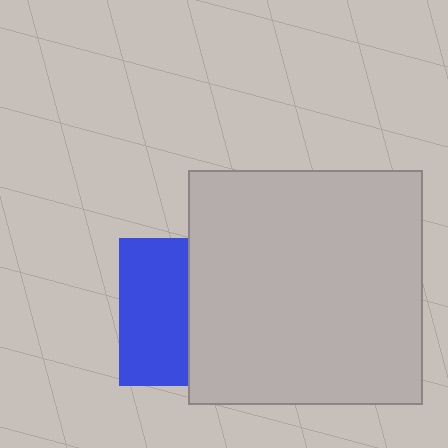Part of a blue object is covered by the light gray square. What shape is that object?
It is a square.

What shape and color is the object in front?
The object in front is a light gray square.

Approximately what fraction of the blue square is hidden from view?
Roughly 54% of the blue square is hidden behind the light gray square.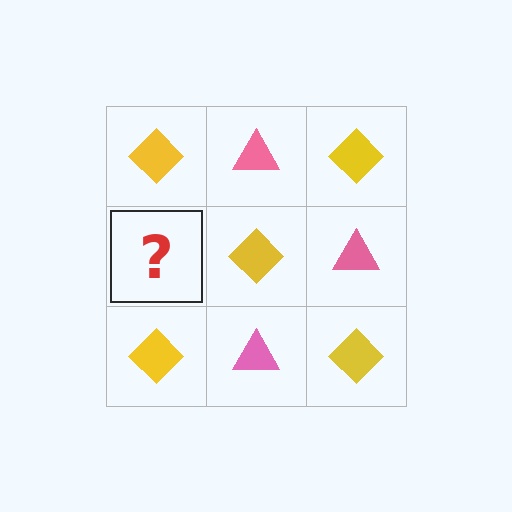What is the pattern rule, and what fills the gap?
The rule is that it alternates yellow diamond and pink triangle in a checkerboard pattern. The gap should be filled with a pink triangle.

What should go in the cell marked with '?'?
The missing cell should contain a pink triangle.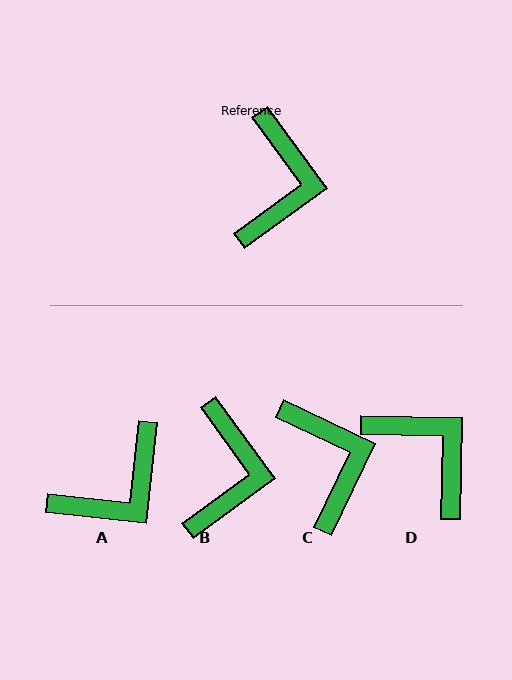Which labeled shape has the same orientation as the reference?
B.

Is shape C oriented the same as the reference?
No, it is off by about 28 degrees.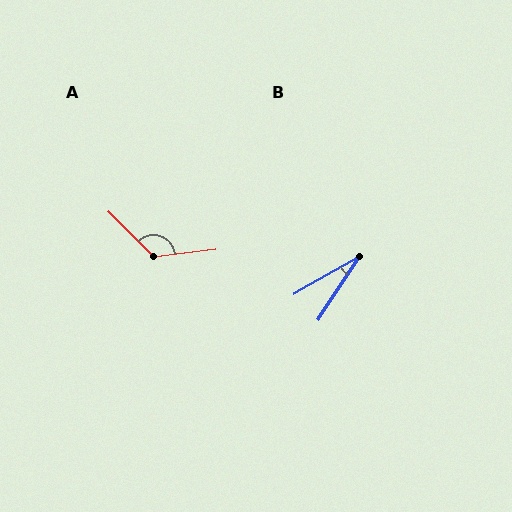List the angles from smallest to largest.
B (27°), A (129°).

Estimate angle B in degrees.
Approximately 27 degrees.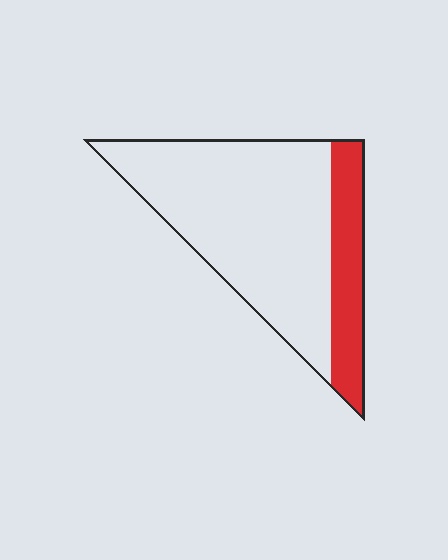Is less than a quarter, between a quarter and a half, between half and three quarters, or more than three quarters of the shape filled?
Less than a quarter.